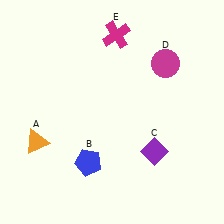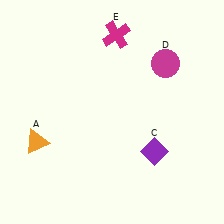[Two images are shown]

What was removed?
The blue pentagon (B) was removed in Image 2.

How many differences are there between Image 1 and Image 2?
There is 1 difference between the two images.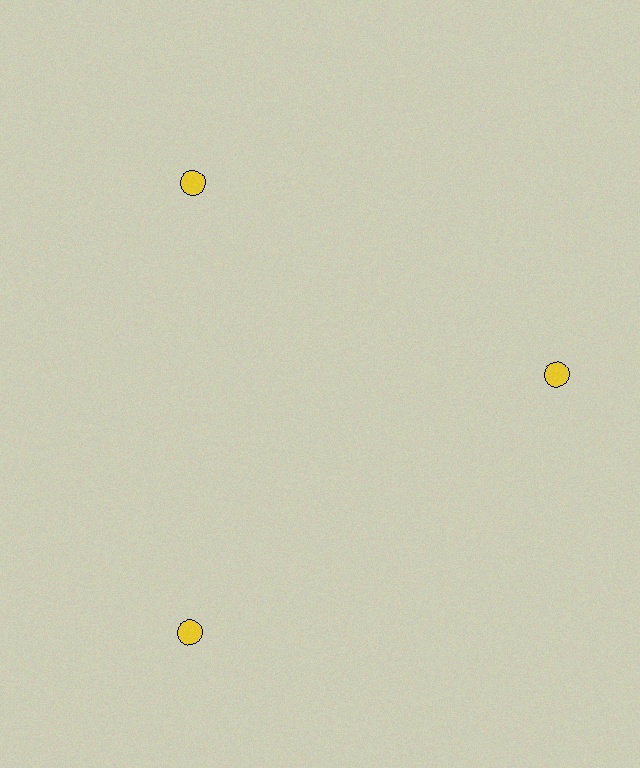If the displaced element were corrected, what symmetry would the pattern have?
It would have 3-fold rotational symmetry — the pattern would map onto itself every 120 degrees.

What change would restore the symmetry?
The symmetry would be restored by moving it inward, back onto the ring so that all 3 circles sit at equal angles and equal distance from the center.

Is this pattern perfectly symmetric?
No. The 3 yellow circles are arranged in a ring, but one element near the 7 o'clock position is pushed outward from the center, breaking the 3-fold rotational symmetry.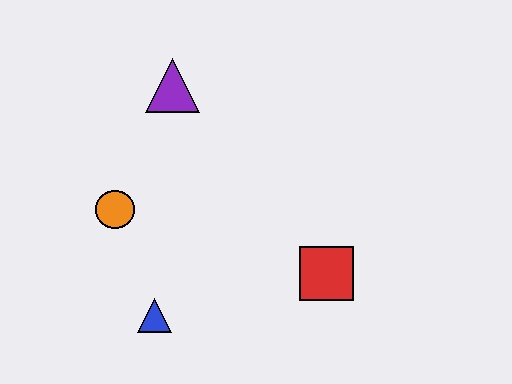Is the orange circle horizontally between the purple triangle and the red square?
No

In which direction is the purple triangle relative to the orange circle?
The purple triangle is above the orange circle.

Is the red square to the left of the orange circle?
No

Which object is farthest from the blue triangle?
The purple triangle is farthest from the blue triangle.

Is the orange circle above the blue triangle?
Yes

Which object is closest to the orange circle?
The blue triangle is closest to the orange circle.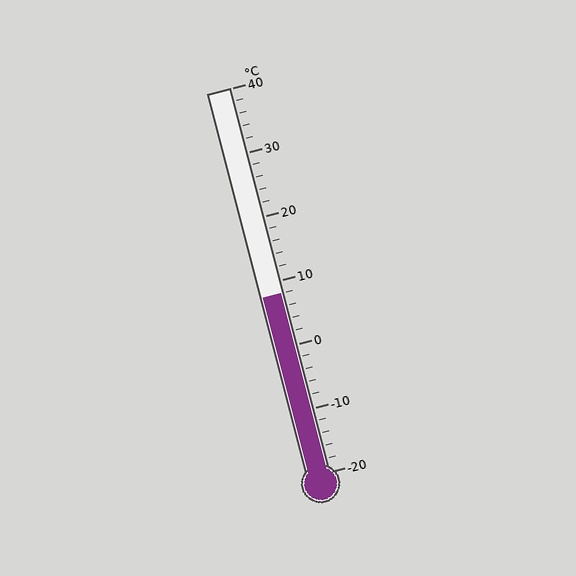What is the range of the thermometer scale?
The thermometer scale ranges from -20°C to 40°C.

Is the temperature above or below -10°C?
The temperature is above -10°C.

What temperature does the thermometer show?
The thermometer shows approximately 8°C.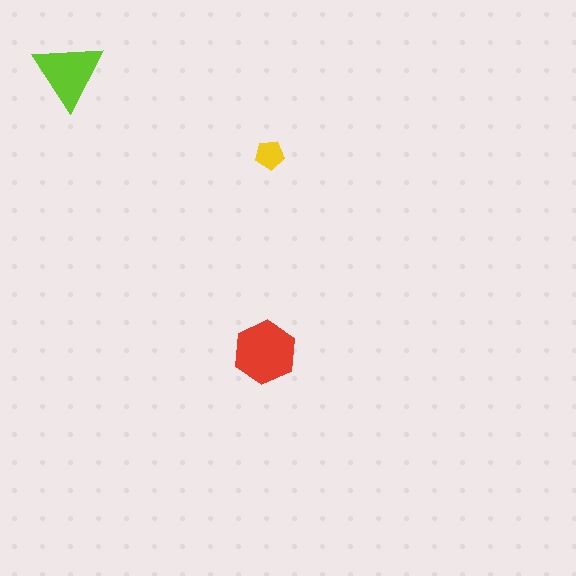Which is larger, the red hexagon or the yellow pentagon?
The red hexagon.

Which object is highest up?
The lime triangle is topmost.